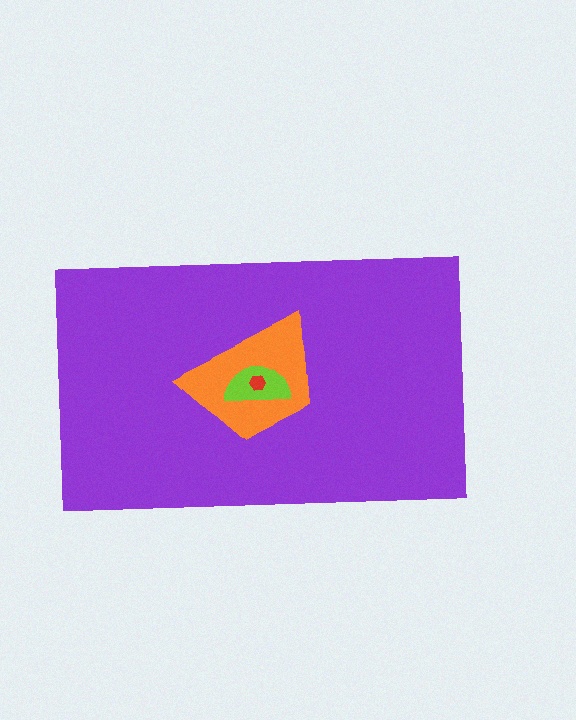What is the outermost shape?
The purple rectangle.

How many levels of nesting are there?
4.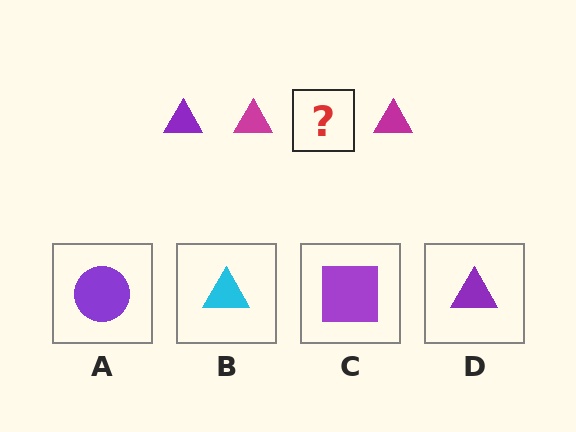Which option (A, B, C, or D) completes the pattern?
D.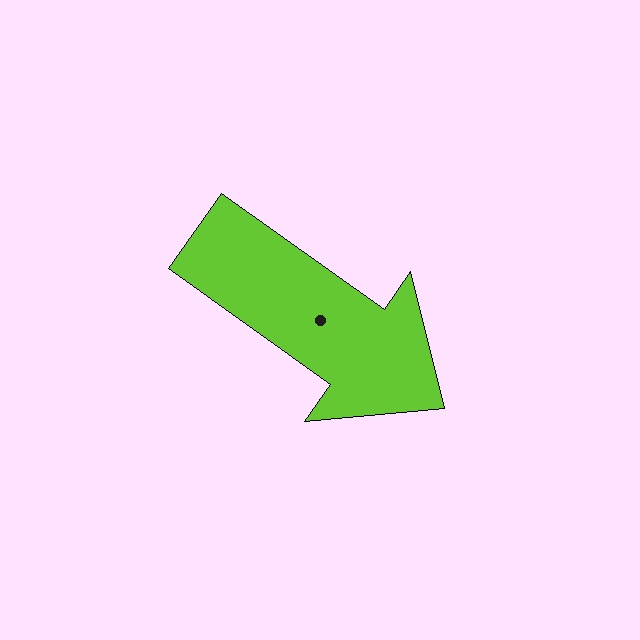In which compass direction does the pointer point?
Southeast.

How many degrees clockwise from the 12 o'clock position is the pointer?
Approximately 125 degrees.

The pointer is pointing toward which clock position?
Roughly 4 o'clock.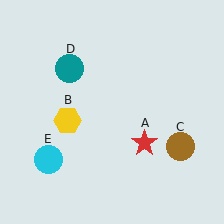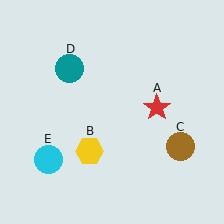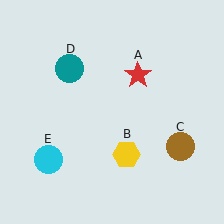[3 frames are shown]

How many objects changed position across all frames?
2 objects changed position: red star (object A), yellow hexagon (object B).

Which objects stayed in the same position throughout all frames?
Brown circle (object C) and teal circle (object D) and cyan circle (object E) remained stationary.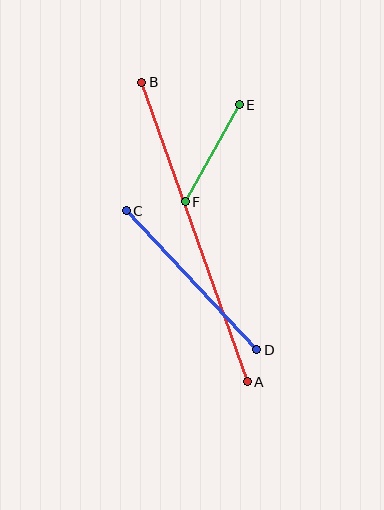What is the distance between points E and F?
The distance is approximately 111 pixels.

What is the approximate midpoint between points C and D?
The midpoint is at approximately (191, 280) pixels.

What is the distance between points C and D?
The distance is approximately 191 pixels.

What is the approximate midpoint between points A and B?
The midpoint is at approximately (195, 232) pixels.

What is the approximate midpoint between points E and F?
The midpoint is at approximately (212, 153) pixels.